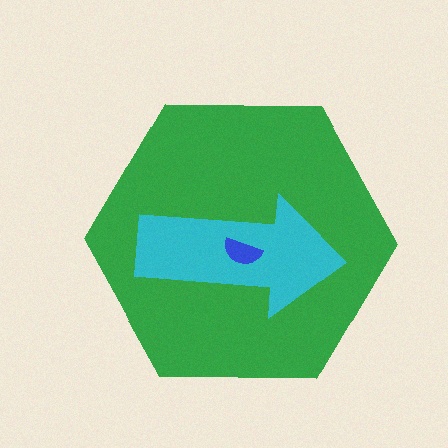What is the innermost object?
The blue semicircle.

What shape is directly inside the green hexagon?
The cyan arrow.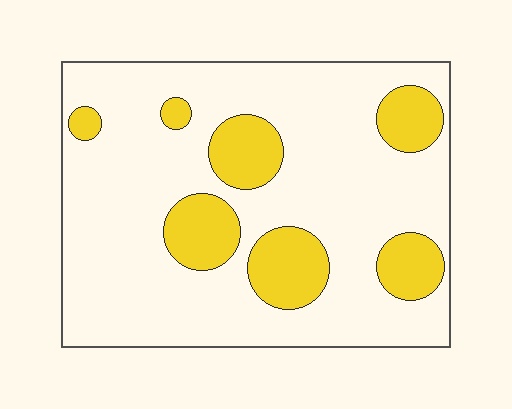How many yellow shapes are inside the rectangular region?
7.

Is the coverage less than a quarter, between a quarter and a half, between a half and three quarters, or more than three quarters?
Less than a quarter.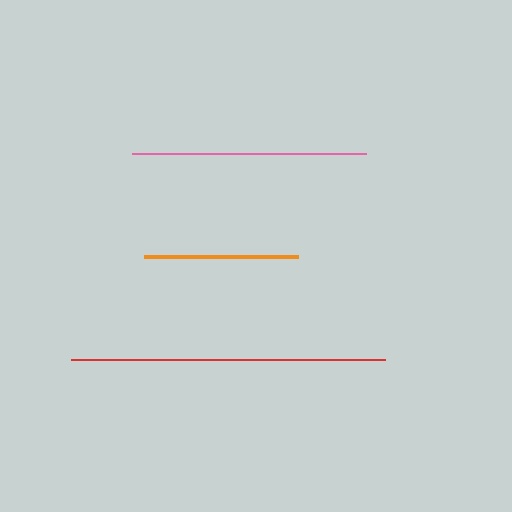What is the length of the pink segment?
The pink segment is approximately 234 pixels long.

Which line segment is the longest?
The red line is the longest at approximately 314 pixels.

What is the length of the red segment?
The red segment is approximately 314 pixels long.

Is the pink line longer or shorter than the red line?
The red line is longer than the pink line.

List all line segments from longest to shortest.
From longest to shortest: red, pink, orange.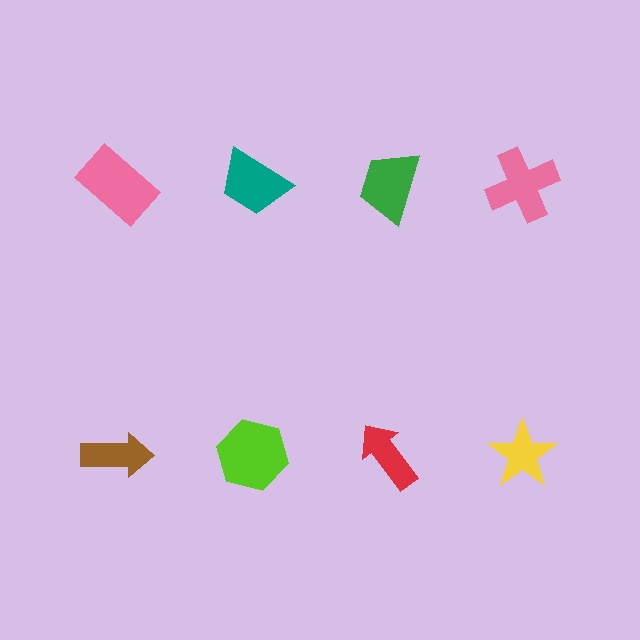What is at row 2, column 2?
A lime hexagon.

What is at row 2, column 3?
A red arrow.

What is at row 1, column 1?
A pink rectangle.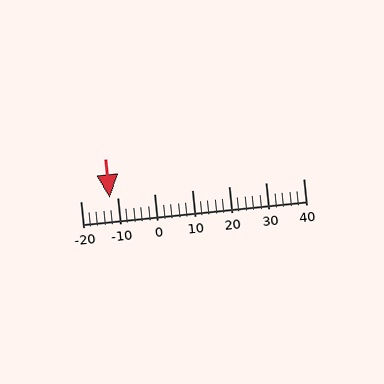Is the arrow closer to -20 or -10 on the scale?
The arrow is closer to -10.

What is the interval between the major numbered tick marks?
The major tick marks are spaced 10 units apart.